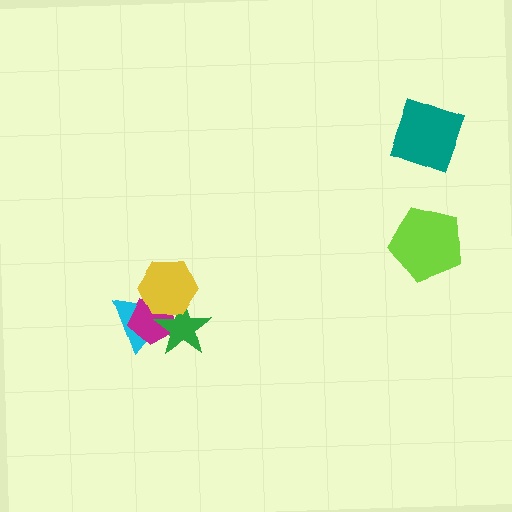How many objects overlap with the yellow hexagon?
3 objects overlap with the yellow hexagon.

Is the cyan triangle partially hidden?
Yes, it is partially covered by another shape.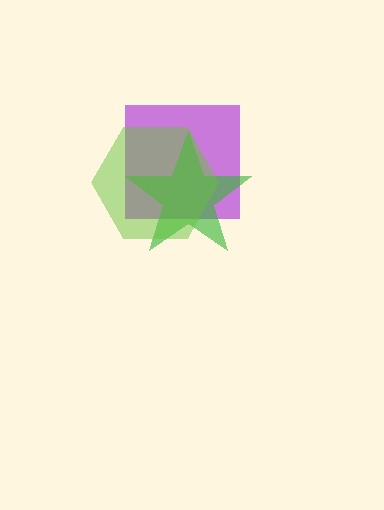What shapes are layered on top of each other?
The layered shapes are: a purple square, a green star, a lime hexagon.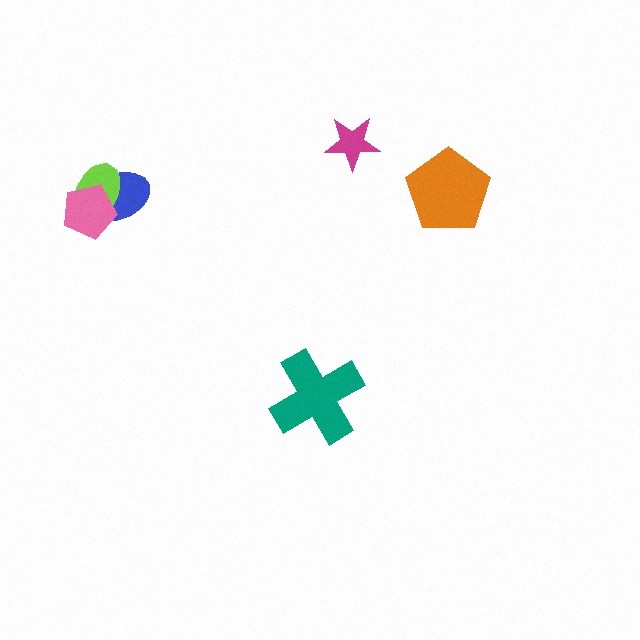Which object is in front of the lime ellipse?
The pink pentagon is in front of the lime ellipse.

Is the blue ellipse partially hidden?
Yes, it is partially covered by another shape.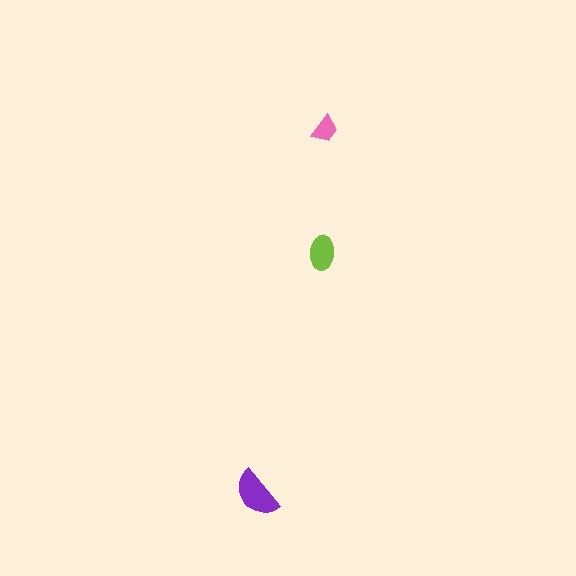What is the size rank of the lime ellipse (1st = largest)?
2nd.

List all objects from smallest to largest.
The pink trapezoid, the lime ellipse, the purple semicircle.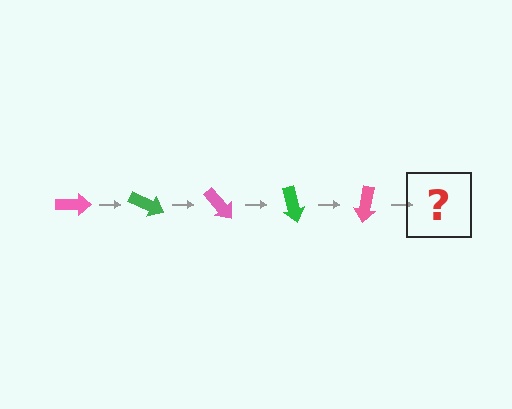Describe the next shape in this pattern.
It should be a green arrow, rotated 125 degrees from the start.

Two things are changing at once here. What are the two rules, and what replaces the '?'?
The two rules are that it rotates 25 degrees each step and the color cycles through pink and green. The '?' should be a green arrow, rotated 125 degrees from the start.